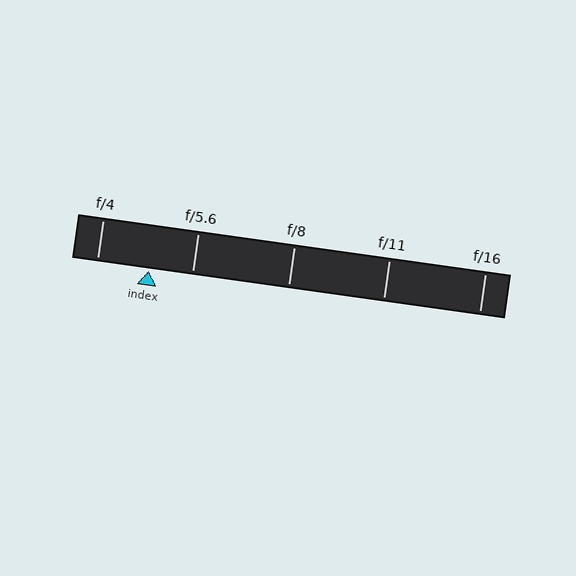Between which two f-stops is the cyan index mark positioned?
The index mark is between f/4 and f/5.6.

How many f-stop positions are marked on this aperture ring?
There are 5 f-stop positions marked.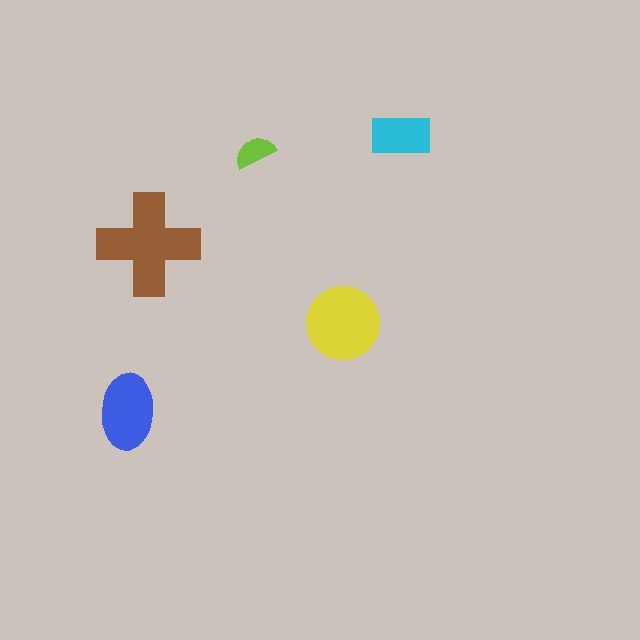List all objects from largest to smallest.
The brown cross, the yellow circle, the blue ellipse, the cyan rectangle, the lime semicircle.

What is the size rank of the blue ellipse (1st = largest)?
3rd.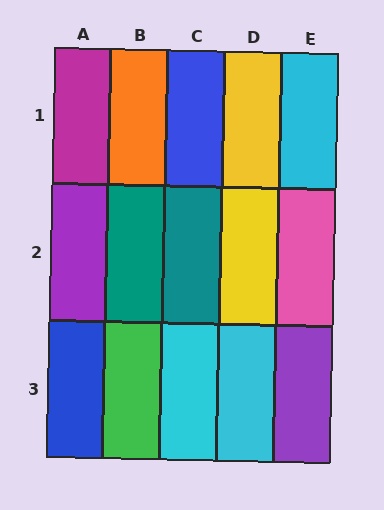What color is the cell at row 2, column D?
Yellow.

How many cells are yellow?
2 cells are yellow.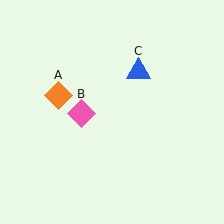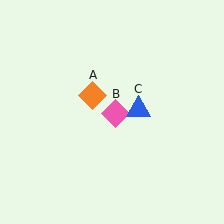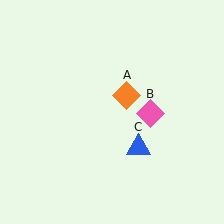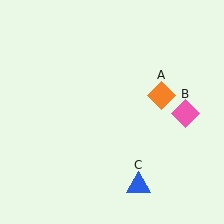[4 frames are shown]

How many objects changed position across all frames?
3 objects changed position: orange diamond (object A), pink diamond (object B), blue triangle (object C).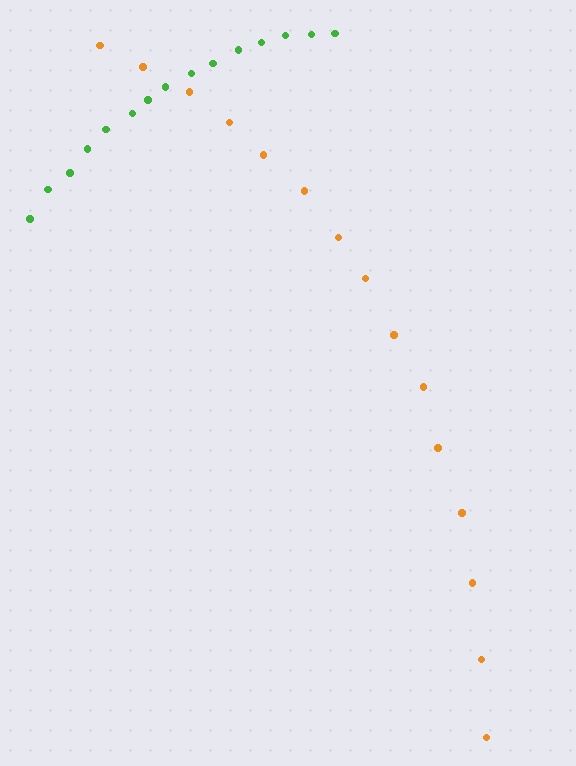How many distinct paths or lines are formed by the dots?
There are 2 distinct paths.